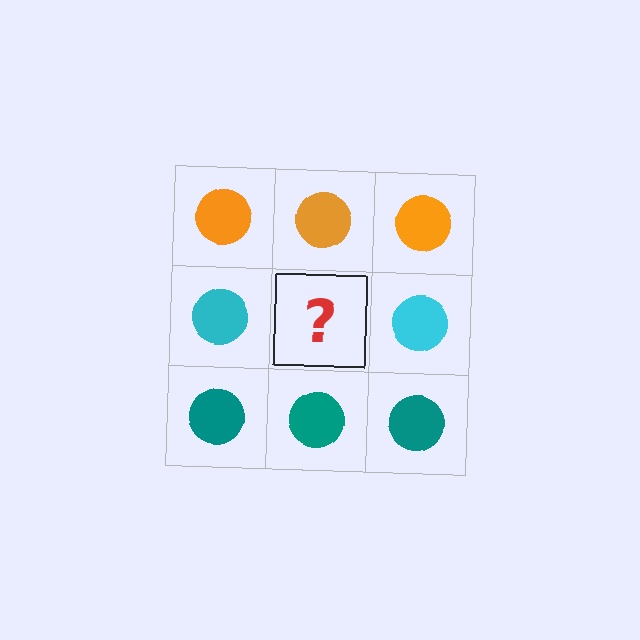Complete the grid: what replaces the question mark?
The question mark should be replaced with a cyan circle.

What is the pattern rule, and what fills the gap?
The rule is that each row has a consistent color. The gap should be filled with a cyan circle.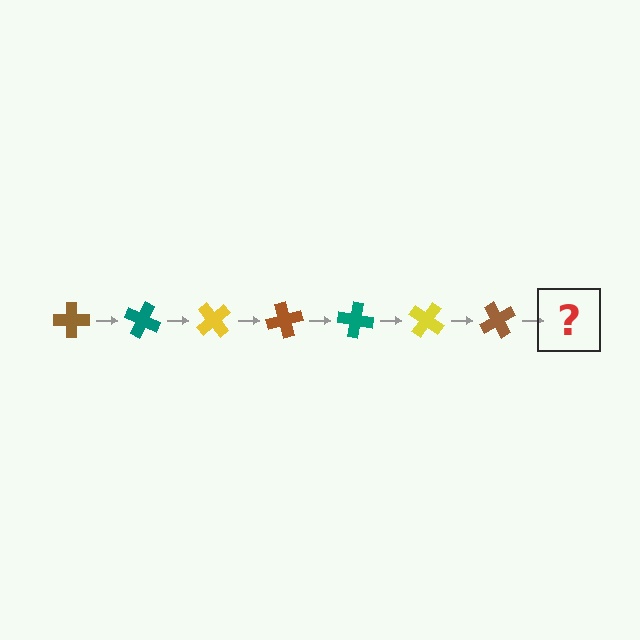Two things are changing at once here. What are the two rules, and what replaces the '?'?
The two rules are that it rotates 25 degrees each step and the color cycles through brown, teal, and yellow. The '?' should be a teal cross, rotated 175 degrees from the start.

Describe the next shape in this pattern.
It should be a teal cross, rotated 175 degrees from the start.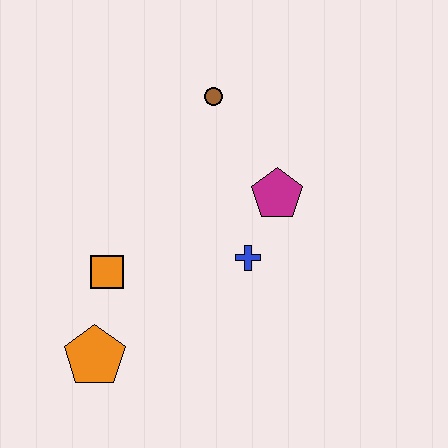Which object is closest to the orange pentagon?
The orange square is closest to the orange pentagon.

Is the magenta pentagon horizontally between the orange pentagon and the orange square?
No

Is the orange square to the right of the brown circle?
No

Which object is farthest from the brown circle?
The orange pentagon is farthest from the brown circle.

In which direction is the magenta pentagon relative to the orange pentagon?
The magenta pentagon is to the right of the orange pentagon.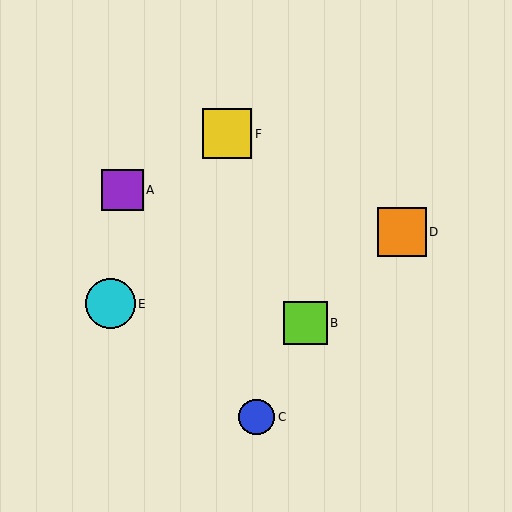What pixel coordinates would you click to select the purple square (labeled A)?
Click at (123, 190) to select the purple square A.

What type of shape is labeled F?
Shape F is a yellow square.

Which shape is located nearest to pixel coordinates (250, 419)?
The blue circle (labeled C) at (257, 417) is nearest to that location.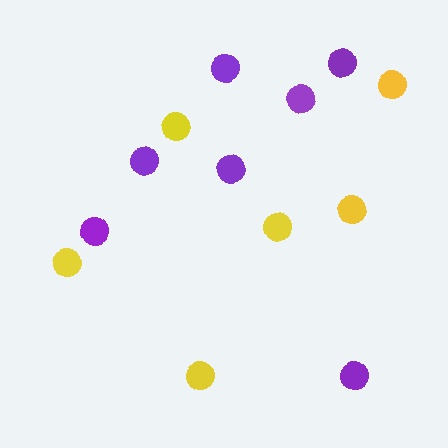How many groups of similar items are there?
There are 2 groups: one group of purple circles (7) and one group of yellow circles (6).